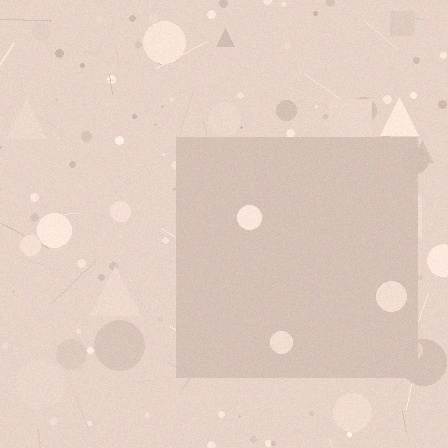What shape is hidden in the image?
A square is hidden in the image.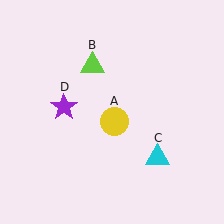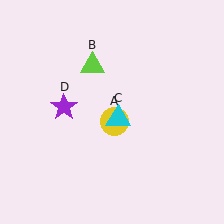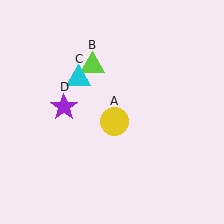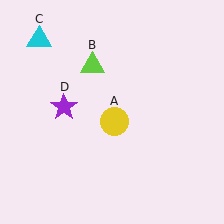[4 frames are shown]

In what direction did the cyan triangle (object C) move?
The cyan triangle (object C) moved up and to the left.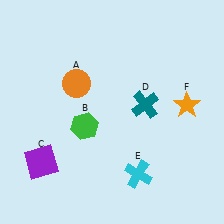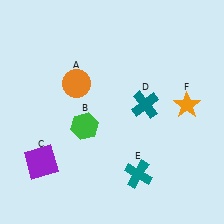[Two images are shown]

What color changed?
The cross (E) changed from cyan in Image 1 to teal in Image 2.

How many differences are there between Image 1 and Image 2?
There is 1 difference between the two images.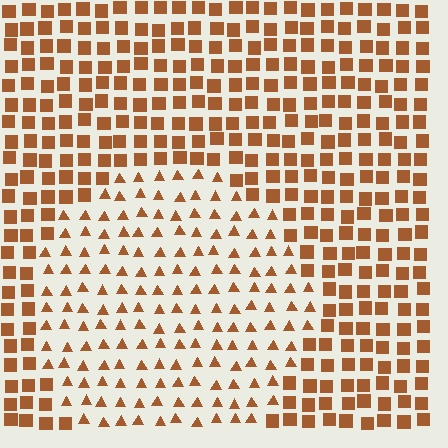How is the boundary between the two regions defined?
The boundary is defined by a change in element shape: triangles inside vs. squares outside. All elements share the same color and spacing.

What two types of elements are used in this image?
The image uses triangles inside the circle region and squares outside it.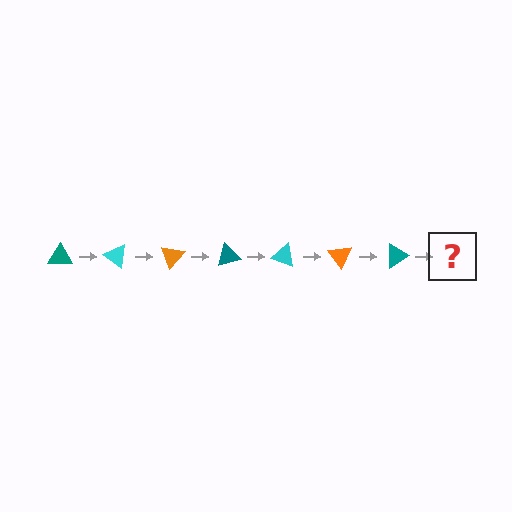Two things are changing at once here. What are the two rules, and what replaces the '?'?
The two rules are that it rotates 35 degrees each step and the color cycles through teal, cyan, and orange. The '?' should be a cyan triangle, rotated 245 degrees from the start.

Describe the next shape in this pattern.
It should be a cyan triangle, rotated 245 degrees from the start.